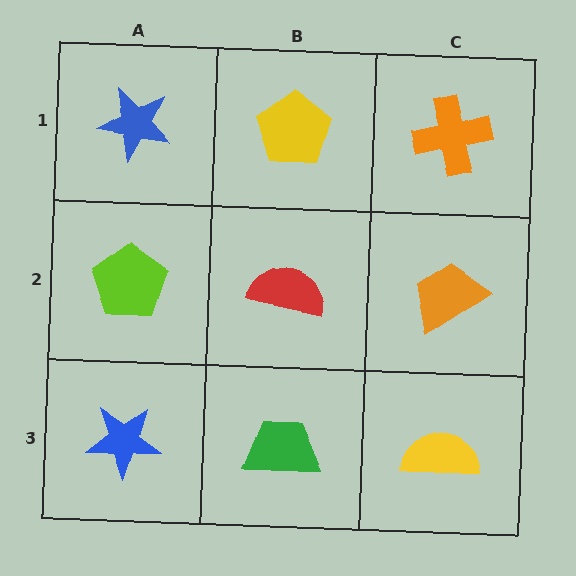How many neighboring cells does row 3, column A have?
2.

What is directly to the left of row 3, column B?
A blue star.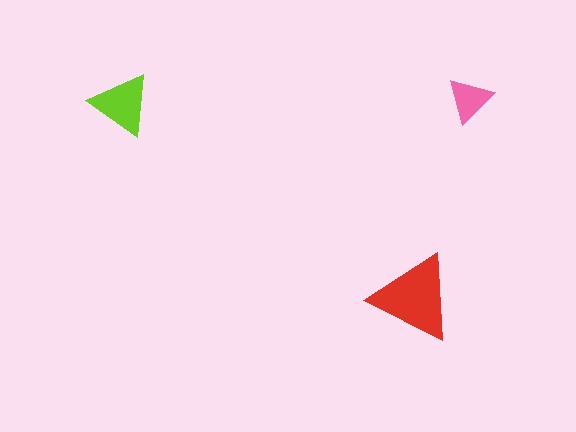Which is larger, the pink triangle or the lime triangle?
The lime one.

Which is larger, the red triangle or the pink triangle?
The red one.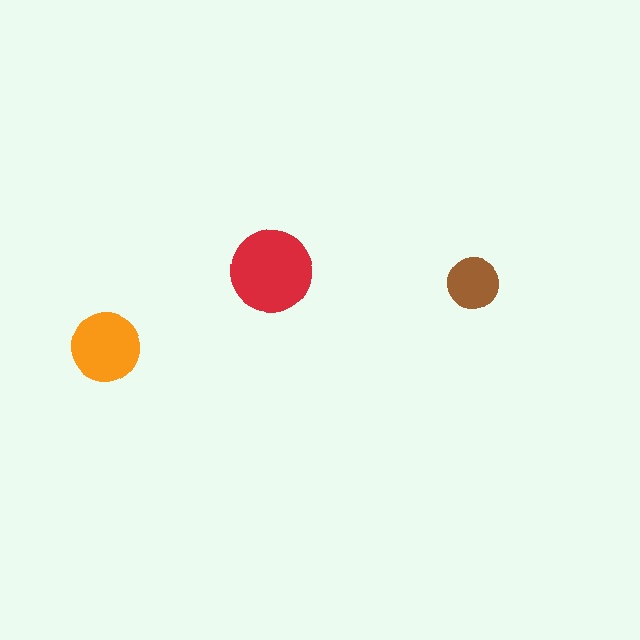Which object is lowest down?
The orange circle is bottommost.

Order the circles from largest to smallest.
the red one, the orange one, the brown one.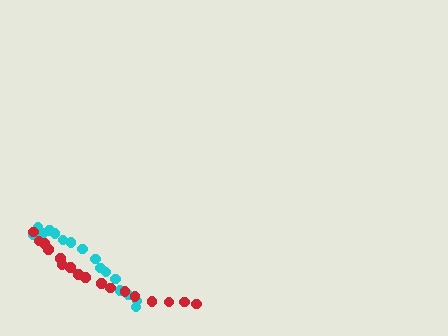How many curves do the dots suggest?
There are 2 distinct paths.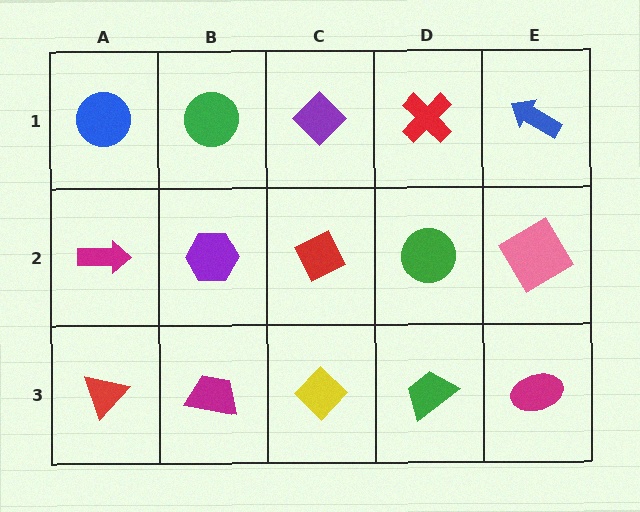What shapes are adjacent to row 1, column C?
A red diamond (row 2, column C), a green circle (row 1, column B), a red cross (row 1, column D).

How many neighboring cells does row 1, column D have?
3.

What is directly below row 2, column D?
A green trapezoid.